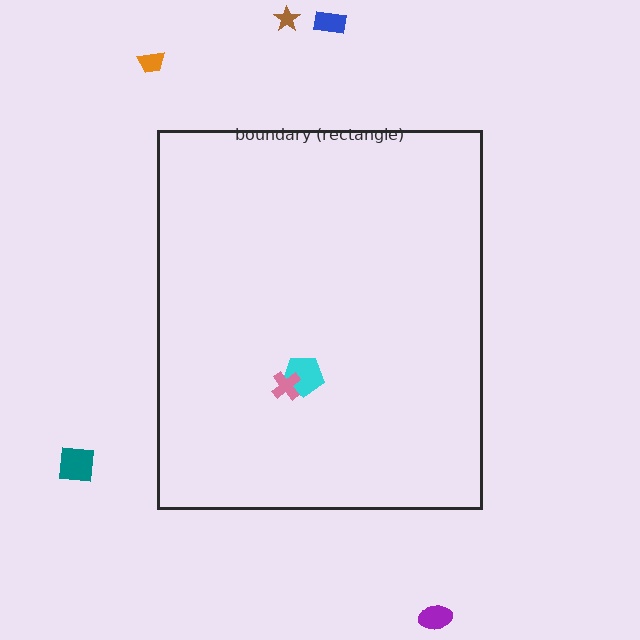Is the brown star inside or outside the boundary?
Outside.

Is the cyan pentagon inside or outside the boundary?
Inside.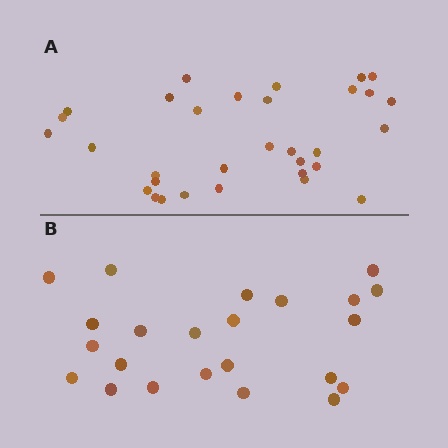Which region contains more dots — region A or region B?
Region A (the top region) has more dots.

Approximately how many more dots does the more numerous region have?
Region A has roughly 8 or so more dots than region B.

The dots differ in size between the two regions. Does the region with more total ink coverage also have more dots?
No. Region B has more total ink coverage because its dots are larger, but region A actually contains more individual dots. Total area can be misleading — the number of items is what matters here.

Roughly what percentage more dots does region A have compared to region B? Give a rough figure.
About 40% more.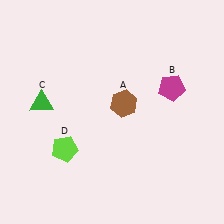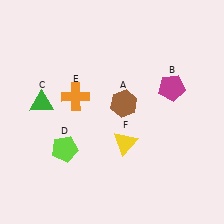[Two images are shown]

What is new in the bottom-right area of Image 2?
A yellow triangle (F) was added in the bottom-right area of Image 2.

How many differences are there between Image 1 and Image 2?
There are 2 differences between the two images.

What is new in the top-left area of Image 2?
An orange cross (E) was added in the top-left area of Image 2.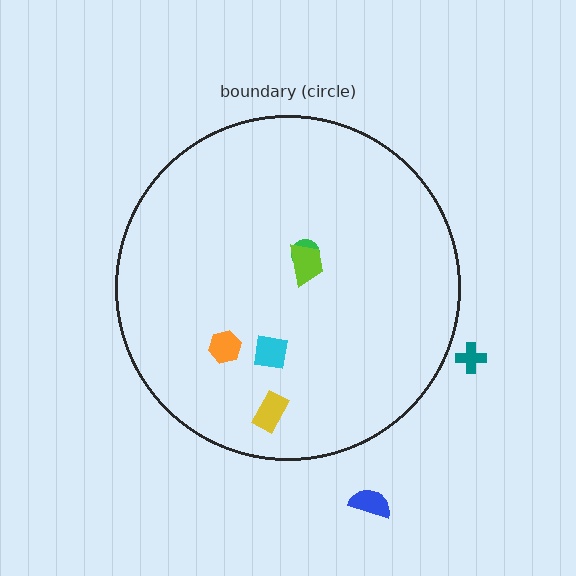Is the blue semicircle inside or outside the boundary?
Outside.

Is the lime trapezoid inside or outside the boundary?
Inside.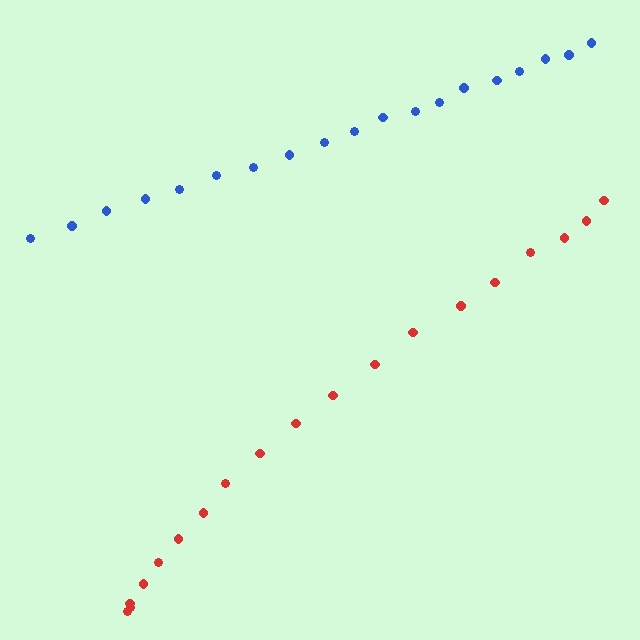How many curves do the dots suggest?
There are 2 distinct paths.